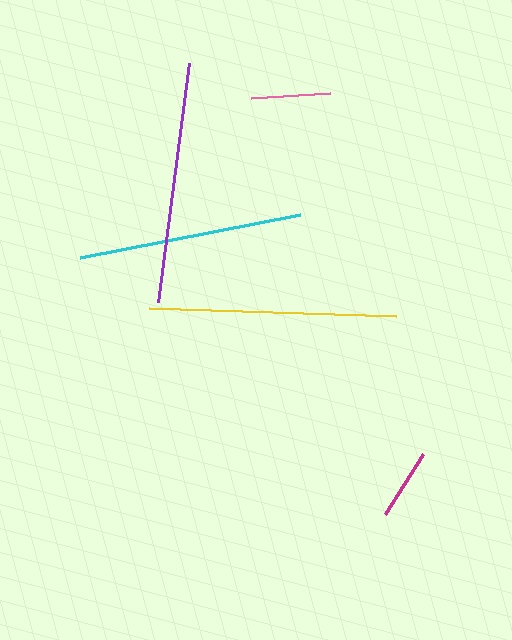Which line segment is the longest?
The yellow line is the longest at approximately 247 pixels.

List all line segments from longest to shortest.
From longest to shortest: yellow, purple, cyan, pink, magenta.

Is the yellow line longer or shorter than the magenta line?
The yellow line is longer than the magenta line.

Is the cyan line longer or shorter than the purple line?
The purple line is longer than the cyan line.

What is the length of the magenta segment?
The magenta segment is approximately 71 pixels long.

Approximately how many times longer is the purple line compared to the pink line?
The purple line is approximately 3.1 times the length of the pink line.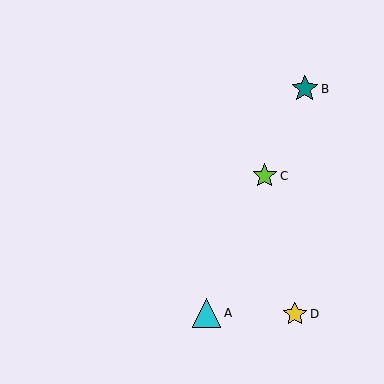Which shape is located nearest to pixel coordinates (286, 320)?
The yellow star (labeled D) at (295, 314) is nearest to that location.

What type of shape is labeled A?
Shape A is a cyan triangle.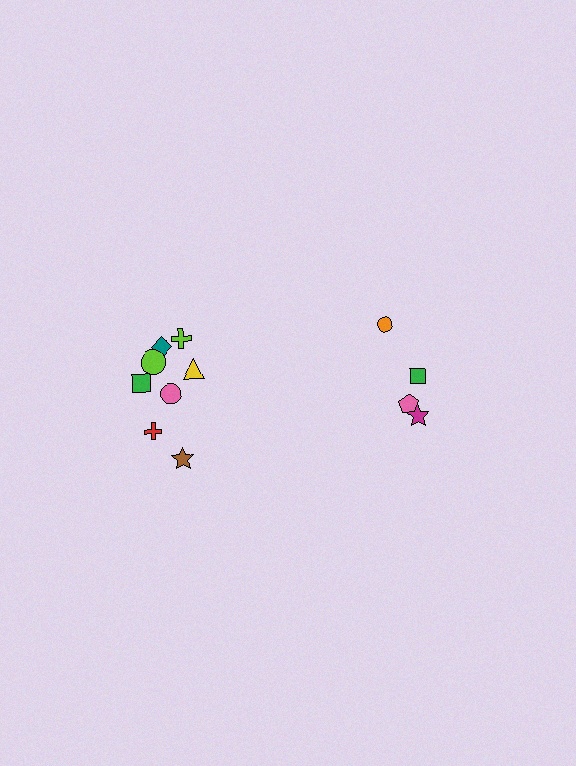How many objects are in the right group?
There are 4 objects.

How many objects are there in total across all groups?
There are 12 objects.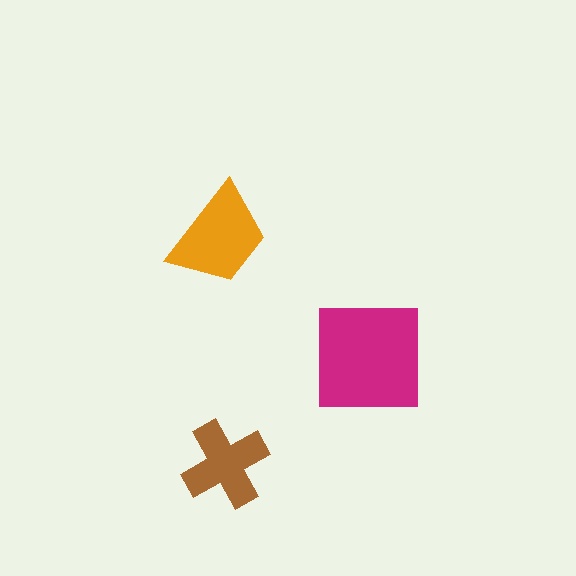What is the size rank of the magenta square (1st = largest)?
1st.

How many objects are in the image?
There are 3 objects in the image.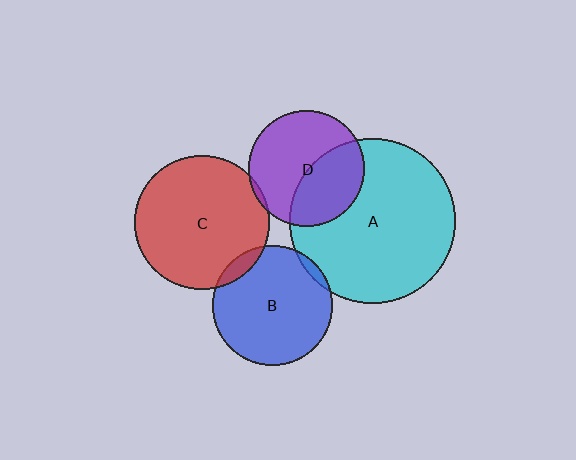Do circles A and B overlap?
Yes.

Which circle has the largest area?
Circle A (cyan).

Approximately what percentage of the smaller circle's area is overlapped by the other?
Approximately 5%.